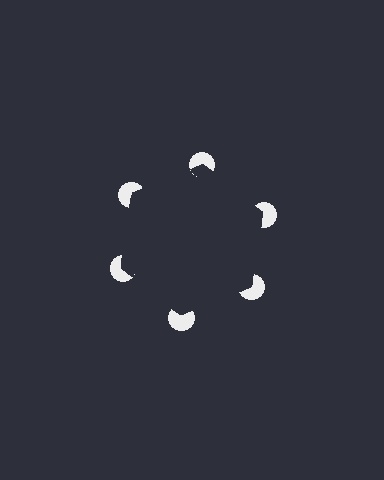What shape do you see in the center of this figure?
An illusory hexagon — its edges are inferred from the aligned wedge cuts in the pac-man discs, not physically drawn.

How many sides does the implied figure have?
6 sides.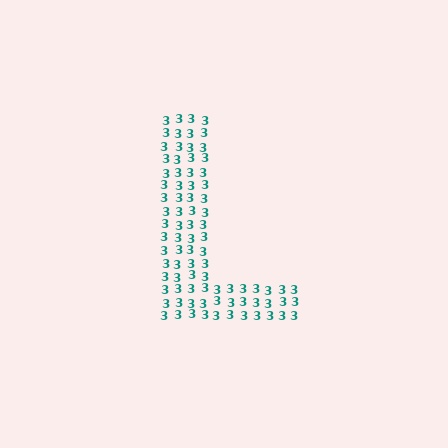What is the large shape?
The large shape is the letter L.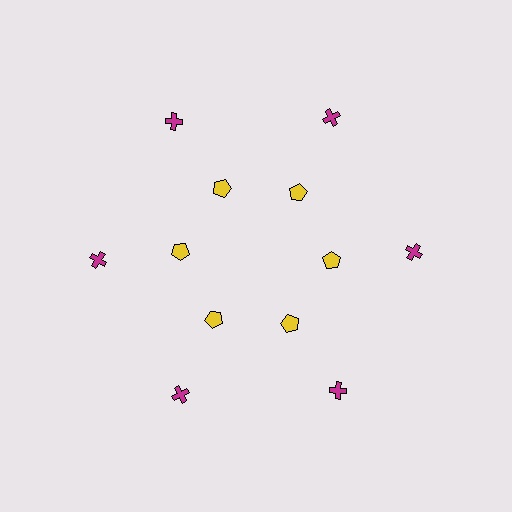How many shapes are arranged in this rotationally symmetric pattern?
There are 12 shapes, arranged in 6 groups of 2.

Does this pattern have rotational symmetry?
Yes, this pattern has 6-fold rotational symmetry. It looks the same after rotating 60 degrees around the center.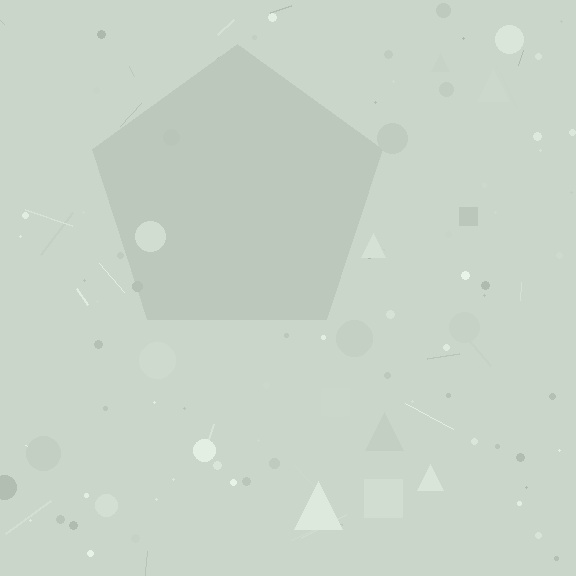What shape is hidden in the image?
A pentagon is hidden in the image.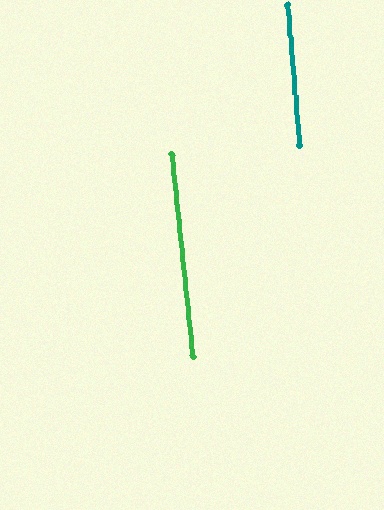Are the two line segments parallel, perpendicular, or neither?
Parallel — their directions differ by only 1.1°.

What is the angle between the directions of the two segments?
Approximately 1 degree.